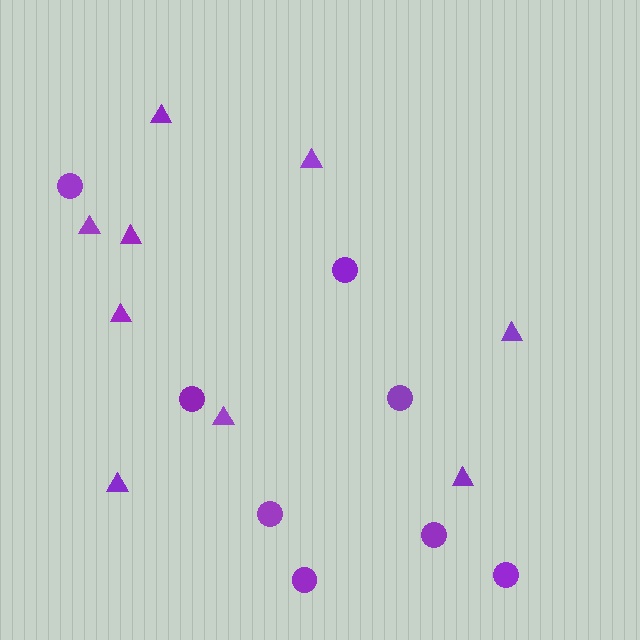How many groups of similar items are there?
There are 2 groups: one group of triangles (9) and one group of circles (8).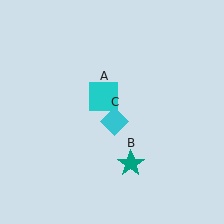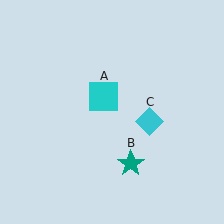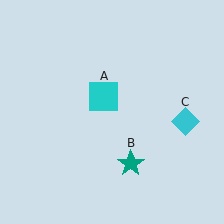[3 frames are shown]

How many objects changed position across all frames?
1 object changed position: cyan diamond (object C).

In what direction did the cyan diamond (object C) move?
The cyan diamond (object C) moved right.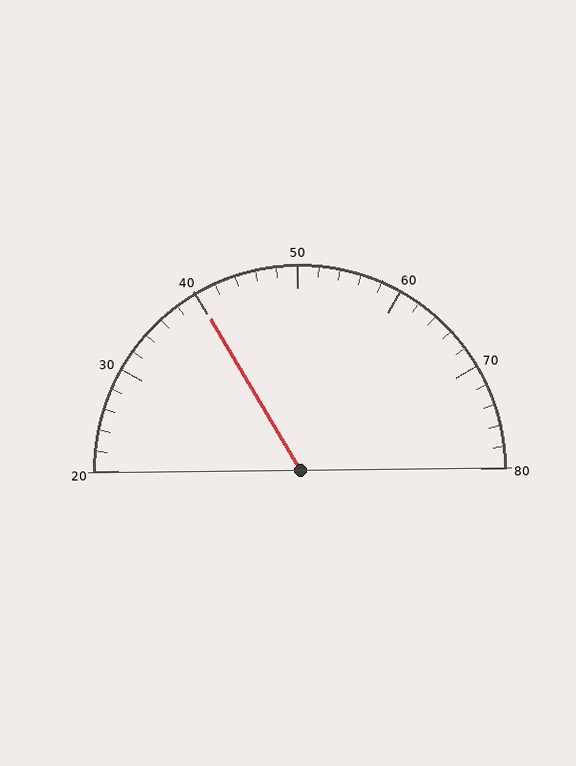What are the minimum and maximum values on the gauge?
The gauge ranges from 20 to 80.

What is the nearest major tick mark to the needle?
The nearest major tick mark is 40.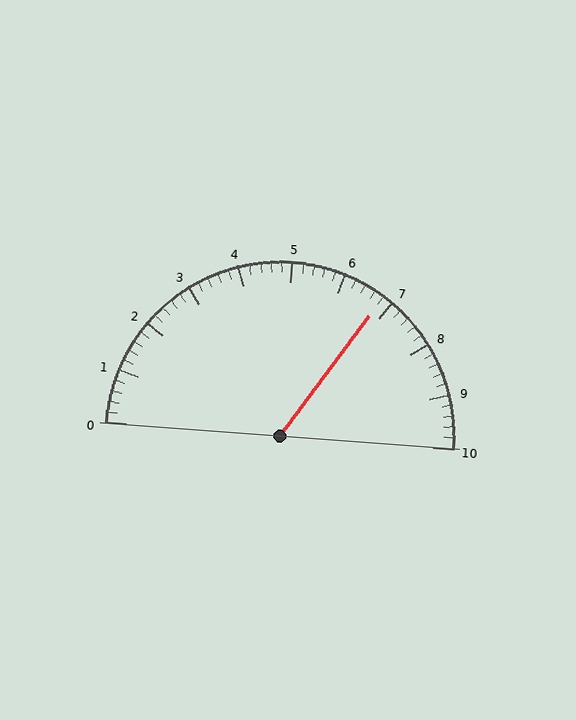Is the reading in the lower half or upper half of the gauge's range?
The reading is in the upper half of the range (0 to 10).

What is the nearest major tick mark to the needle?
The nearest major tick mark is 7.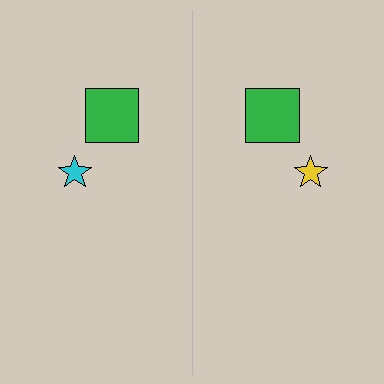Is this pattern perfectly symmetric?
No, the pattern is not perfectly symmetric. The yellow star on the right side breaks the symmetry — its mirror counterpart is cyan.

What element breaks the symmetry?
The yellow star on the right side breaks the symmetry — its mirror counterpart is cyan.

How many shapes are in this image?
There are 4 shapes in this image.